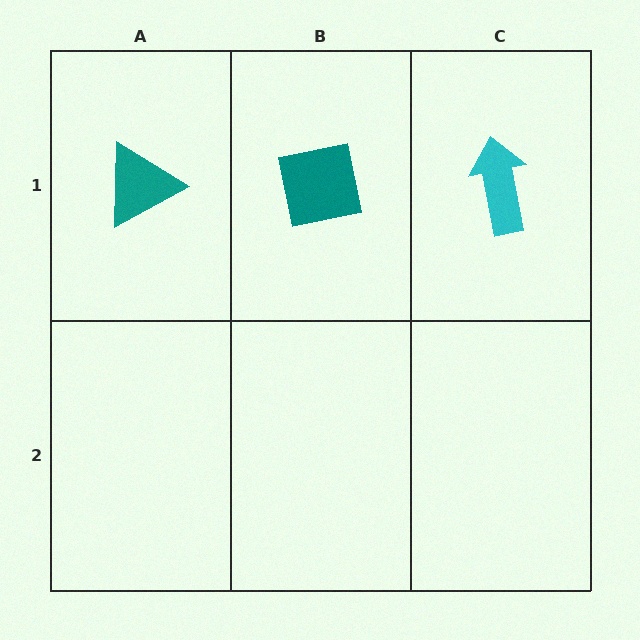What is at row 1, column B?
A teal square.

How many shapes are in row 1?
3 shapes.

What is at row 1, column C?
A cyan arrow.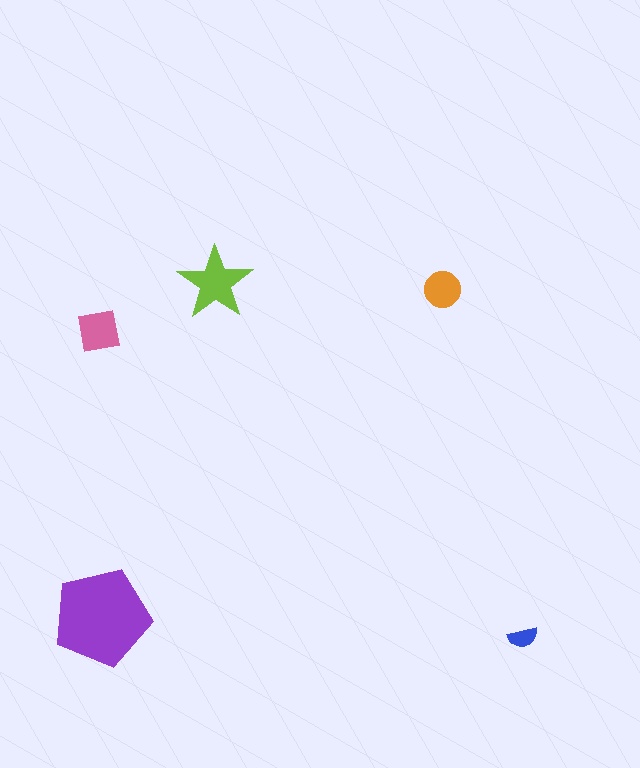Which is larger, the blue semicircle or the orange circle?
The orange circle.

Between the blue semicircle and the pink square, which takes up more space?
The pink square.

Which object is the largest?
The purple pentagon.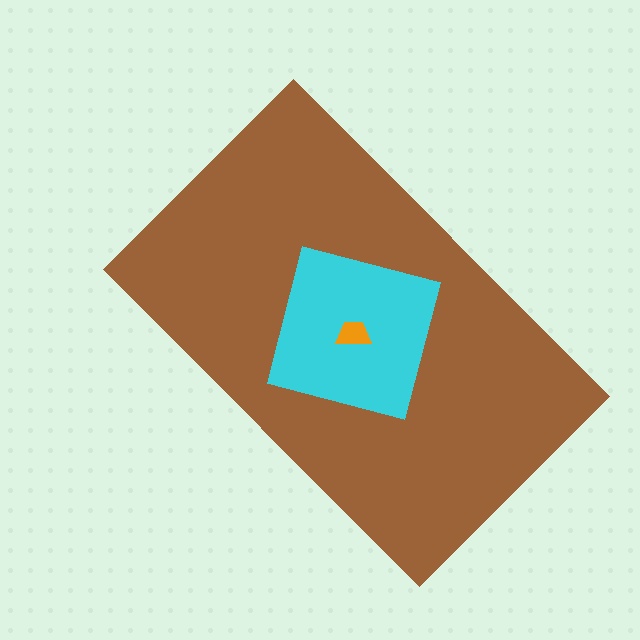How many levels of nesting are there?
3.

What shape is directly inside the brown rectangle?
The cyan square.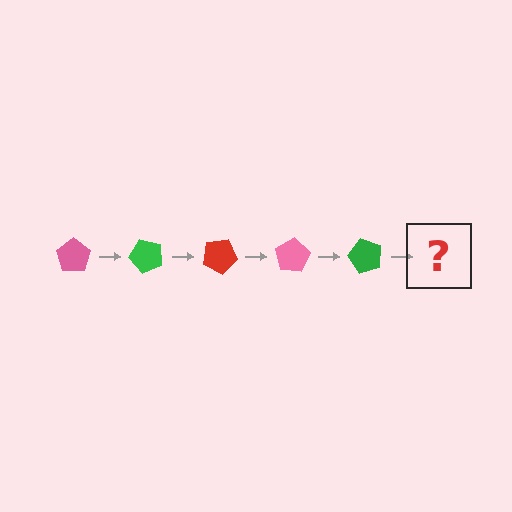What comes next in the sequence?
The next element should be a red pentagon, rotated 250 degrees from the start.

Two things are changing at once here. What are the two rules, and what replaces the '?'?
The two rules are that it rotates 50 degrees each step and the color cycles through pink, green, and red. The '?' should be a red pentagon, rotated 250 degrees from the start.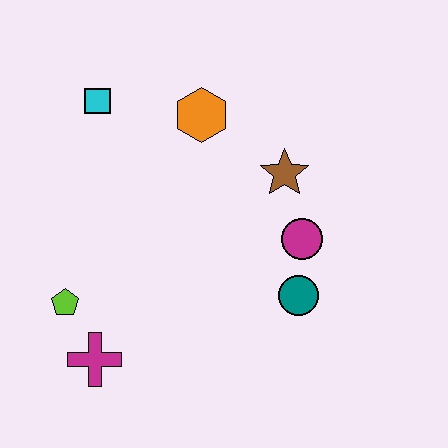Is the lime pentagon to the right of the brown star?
No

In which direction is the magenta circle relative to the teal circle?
The magenta circle is above the teal circle.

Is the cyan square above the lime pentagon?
Yes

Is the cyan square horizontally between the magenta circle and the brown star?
No